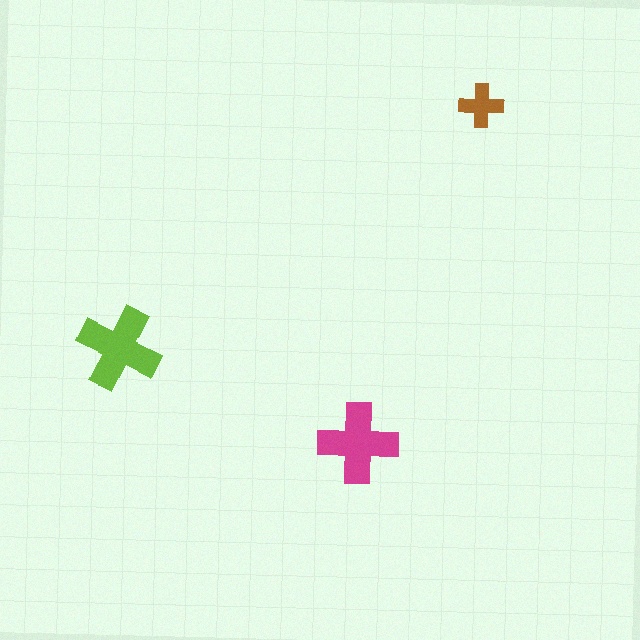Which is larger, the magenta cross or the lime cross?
The lime one.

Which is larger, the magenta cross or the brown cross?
The magenta one.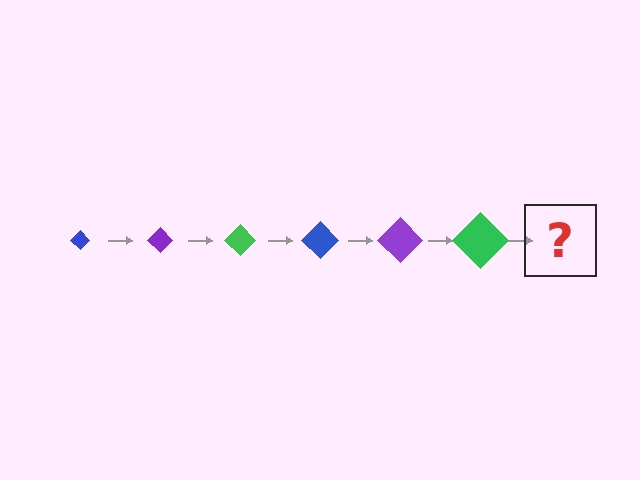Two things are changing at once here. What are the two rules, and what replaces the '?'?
The two rules are that the diamond grows larger each step and the color cycles through blue, purple, and green. The '?' should be a blue diamond, larger than the previous one.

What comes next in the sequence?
The next element should be a blue diamond, larger than the previous one.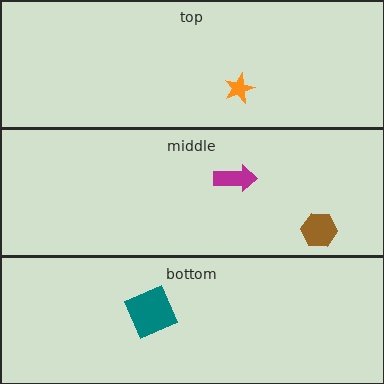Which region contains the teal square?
The bottom region.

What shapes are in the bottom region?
The teal square.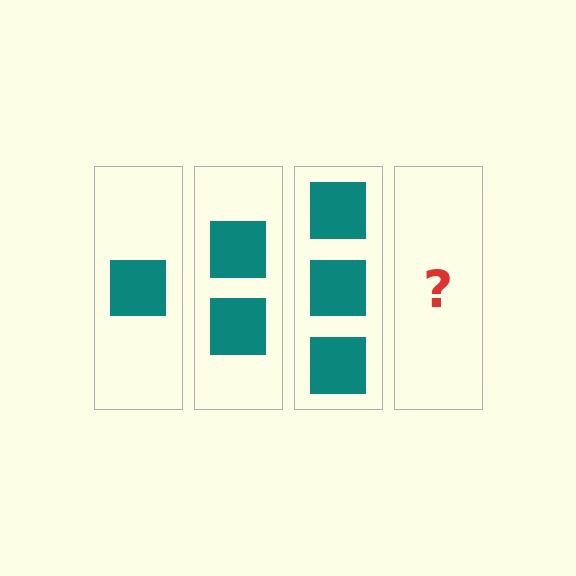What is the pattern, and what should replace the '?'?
The pattern is that each step adds one more square. The '?' should be 4 squares.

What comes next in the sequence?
The next element should be 4 squares.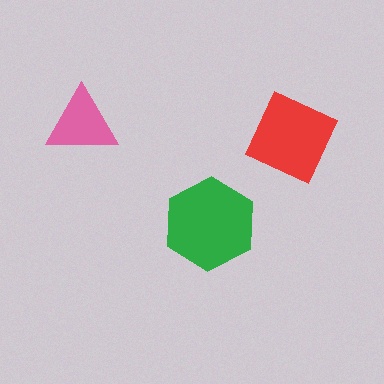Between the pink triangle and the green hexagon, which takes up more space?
The green hexagon.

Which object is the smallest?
The pink triangle.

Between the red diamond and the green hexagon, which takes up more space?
The green hexagon.